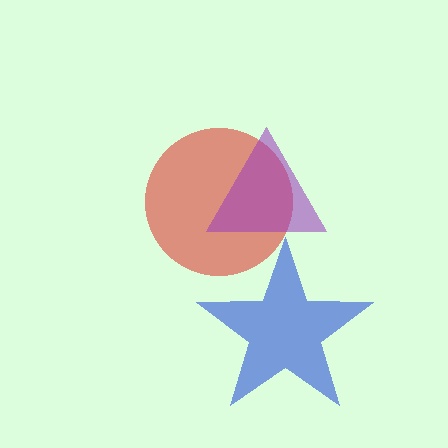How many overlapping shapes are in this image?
There are 3 overlapping shapes in the image.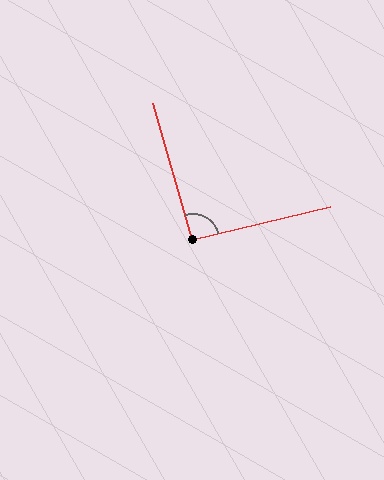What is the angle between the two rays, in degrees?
Approximately 93 degrees.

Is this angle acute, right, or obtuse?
It is approximately a right angle.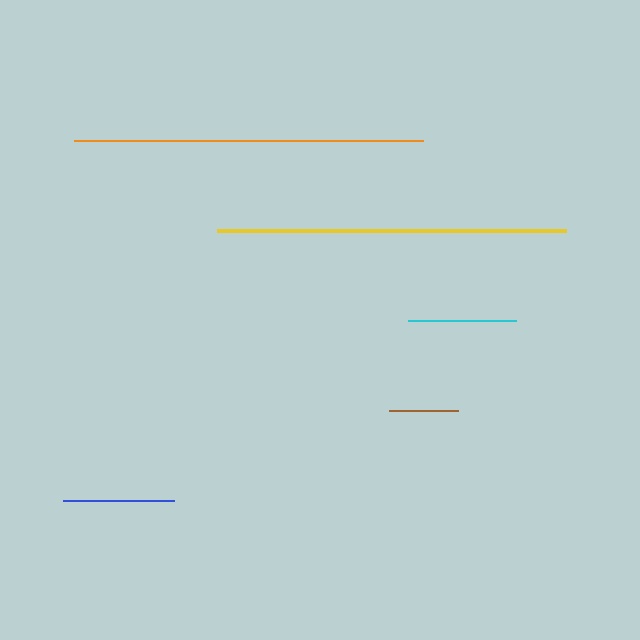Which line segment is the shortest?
The brown line is the shortest at approximately 69 pixels.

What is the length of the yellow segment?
The yellow segment is approximately 349 pixels long.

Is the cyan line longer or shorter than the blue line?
The blue line is longer than the cyan line.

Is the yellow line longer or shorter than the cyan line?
The yellow line is longer than the cyan line.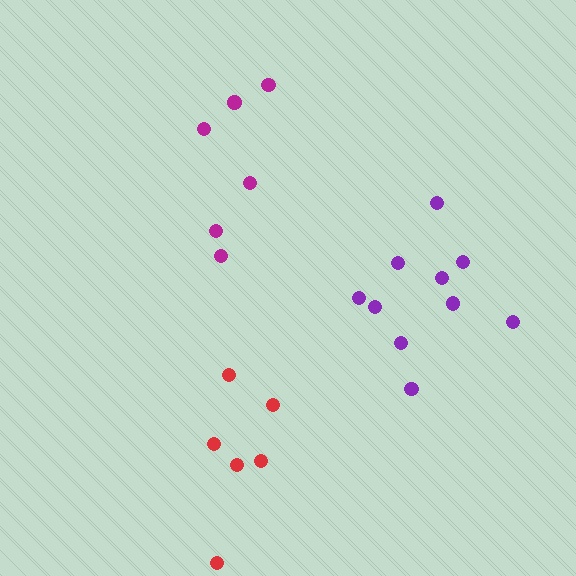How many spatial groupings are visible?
There are 3 spatial groupings.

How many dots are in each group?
Group 1: 6 dots, Group 2: 10 dots, Group 3: 6 dots (22 total).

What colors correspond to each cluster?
The clusters are colored: magenta, purple, red.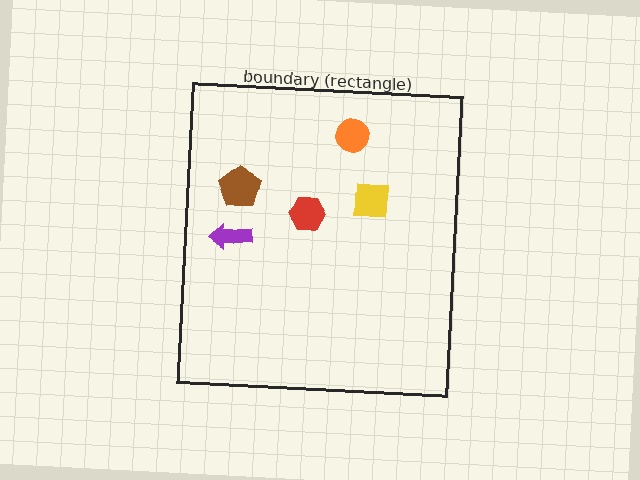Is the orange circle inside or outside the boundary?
Inside.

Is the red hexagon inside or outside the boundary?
Inside.